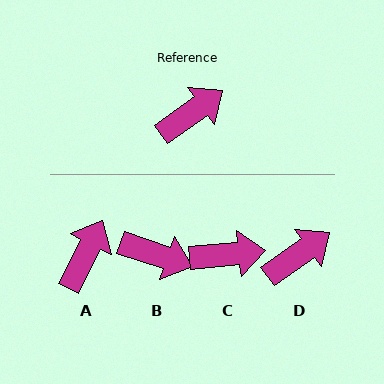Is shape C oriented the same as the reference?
No, it is off by about 30 degrees.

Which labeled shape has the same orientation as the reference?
D.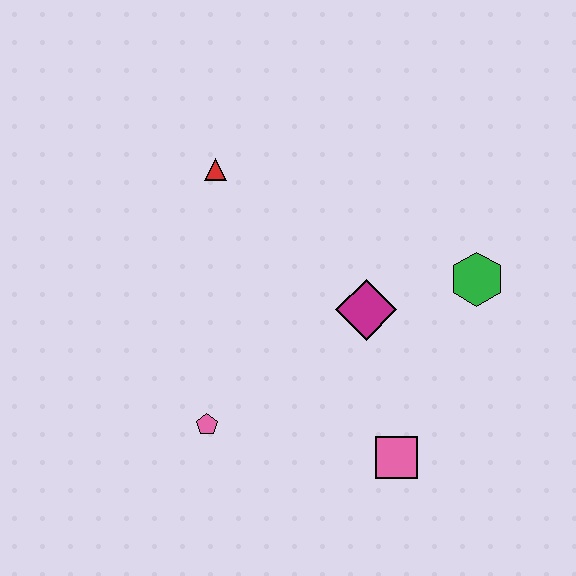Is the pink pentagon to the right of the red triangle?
No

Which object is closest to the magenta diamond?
The green hexagon is closest to the magenta diamond.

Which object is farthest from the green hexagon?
The pink pentagon is farthest from the green hexagon.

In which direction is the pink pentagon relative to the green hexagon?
The pink pentagon is to the left of the green hexagon.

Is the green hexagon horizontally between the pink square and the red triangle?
No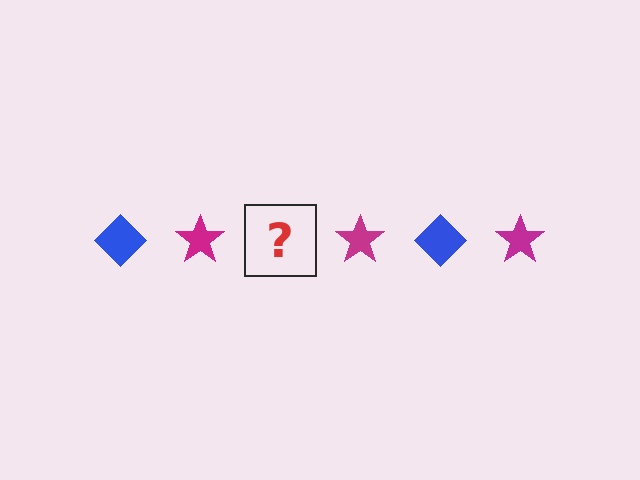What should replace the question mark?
The question mark should be replaced with a blue diamond.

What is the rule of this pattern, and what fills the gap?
The rule is that the pattern alternates between blue diamond and magenta star. The gap should be filled with a blue diamond.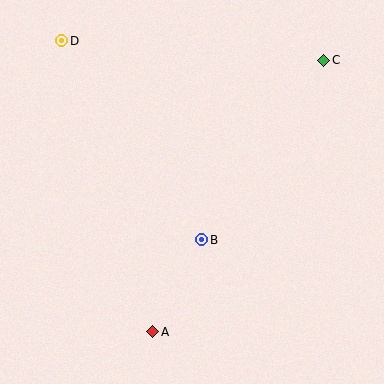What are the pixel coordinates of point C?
Point C is at (324, 60).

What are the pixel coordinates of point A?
Point A is at (153, 332).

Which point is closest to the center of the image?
Point B at (202, 240) is closest to the center.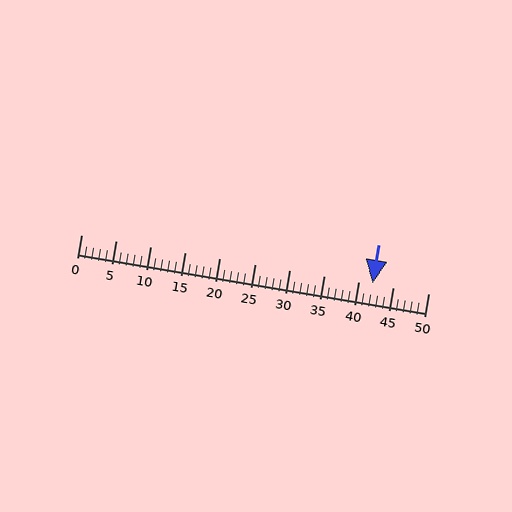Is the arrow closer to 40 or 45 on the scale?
The arrow is closer to 40.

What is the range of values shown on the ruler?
The ruler shows values from 0 to 50.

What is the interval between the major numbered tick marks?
The major tick marks are spaced 5 units apart.